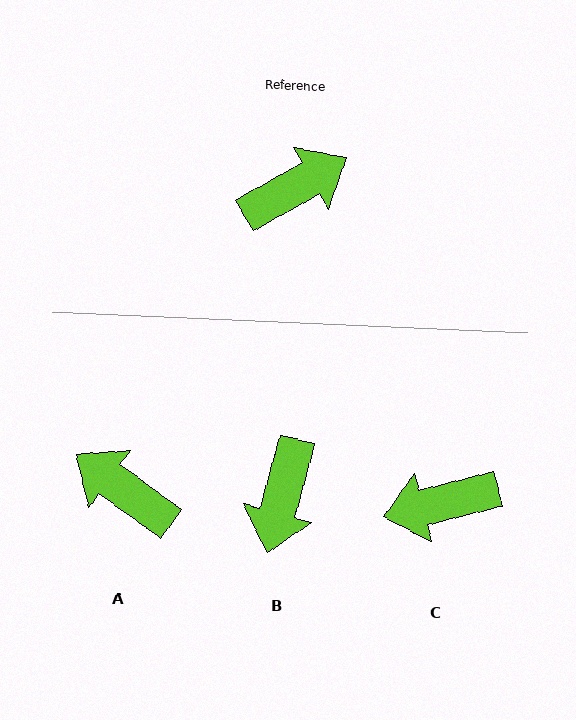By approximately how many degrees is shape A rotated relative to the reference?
Approximately 115 degrees counter-clockwise.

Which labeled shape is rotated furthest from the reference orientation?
C, about 165 degrees away.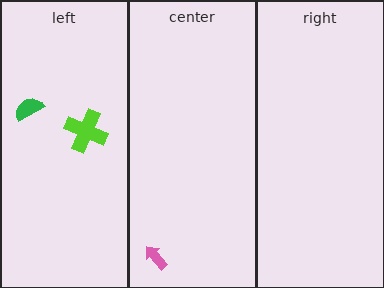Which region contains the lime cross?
The left region.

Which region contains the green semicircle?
The left region.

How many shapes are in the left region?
2.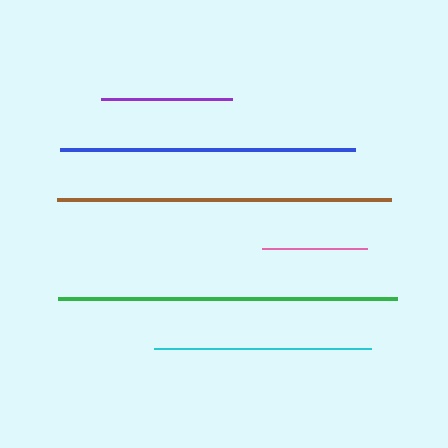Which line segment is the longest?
The green line is the longest at approximately 339 pixels.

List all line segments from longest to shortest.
From longest to shortest: green, brown, blue, cyan, purple, pink.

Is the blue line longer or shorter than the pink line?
The blue line is longer than the pink line.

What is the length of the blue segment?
The blue segment is approximately 295 pixels long.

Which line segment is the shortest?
The pink line is the shortest at approximately 105 pixels.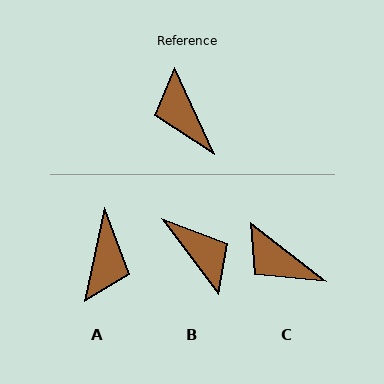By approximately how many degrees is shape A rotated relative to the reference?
Approximately 143 degrees counter-clockwise.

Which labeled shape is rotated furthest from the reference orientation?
B, about 167 degrees away.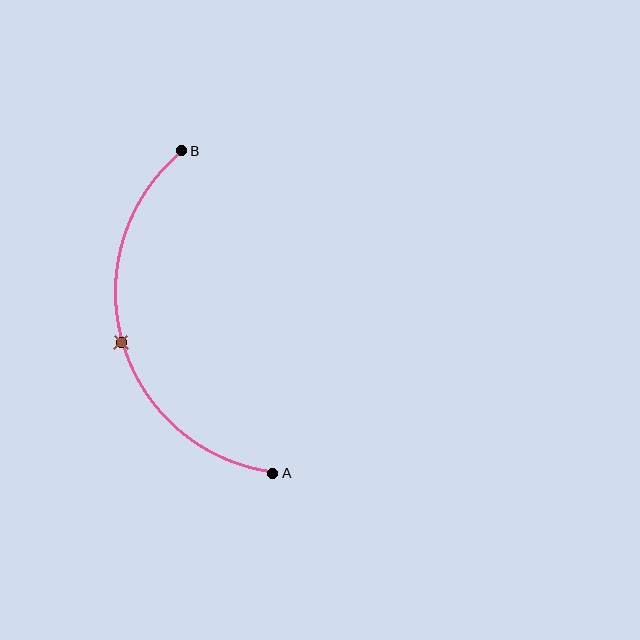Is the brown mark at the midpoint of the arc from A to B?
Yes. The brown mark lies on the arc at equal arc-length from both A and B — it is the arc midpoint.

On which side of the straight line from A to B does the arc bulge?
The arc bulges to the left of the straight line connecting A and B.